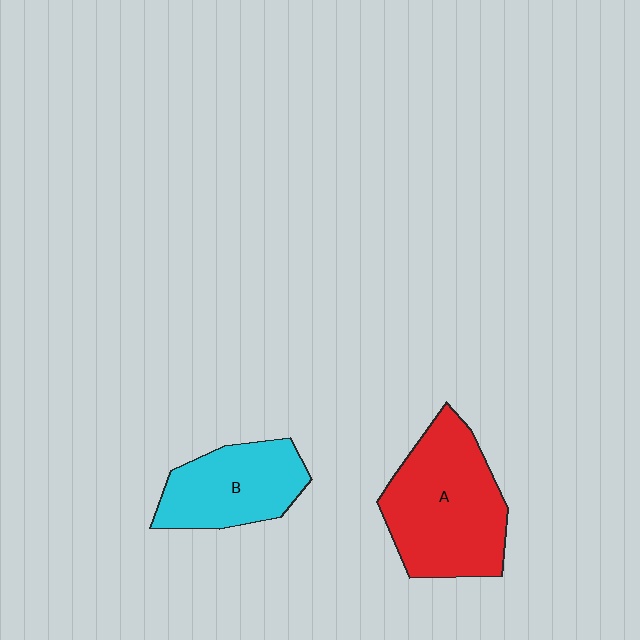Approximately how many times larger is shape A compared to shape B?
Approximately 1.5 times.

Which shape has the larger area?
Shape A (red).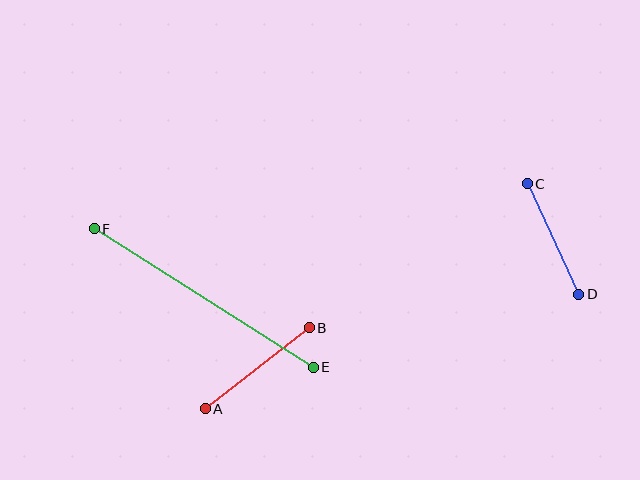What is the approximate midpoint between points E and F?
The midpoint is at approximately (204, 298) pixels.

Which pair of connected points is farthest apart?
Points E and F are farthest apart.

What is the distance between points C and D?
The distance is approximately 122 pixels.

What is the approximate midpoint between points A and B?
The midpoint is at approximately (257, 368) pixels.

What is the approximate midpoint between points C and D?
The midpoint is at approximately (553, 239) pixels.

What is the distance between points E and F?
The distance is approximately 259 pixels.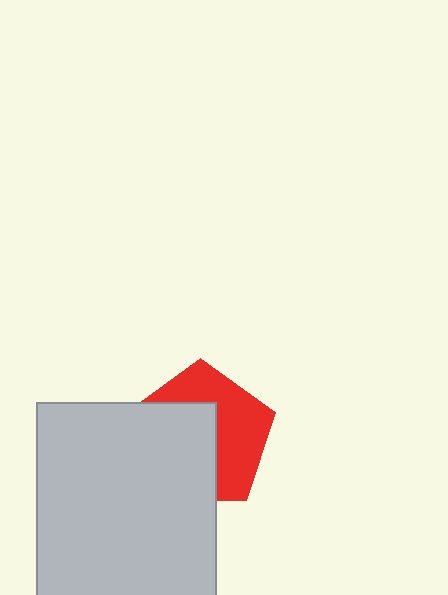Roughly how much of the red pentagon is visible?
About half of it is visible (roughly 48%).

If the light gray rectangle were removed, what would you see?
You would see the complete red pentagon.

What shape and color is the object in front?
The object in front is a light gray rectangle.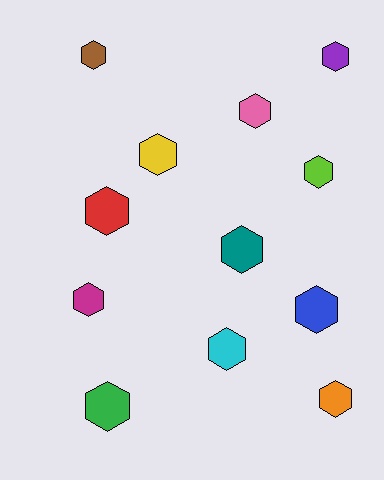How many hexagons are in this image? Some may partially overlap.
There are 12 hexagons.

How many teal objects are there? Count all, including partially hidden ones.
There is 1 teal object.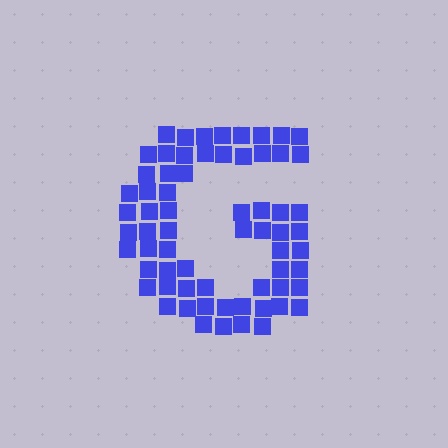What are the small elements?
The small elements are squares.